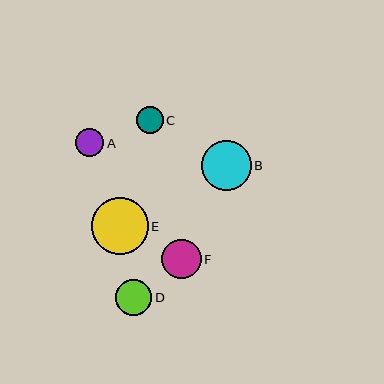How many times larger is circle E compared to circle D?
Circle E is approximately 1.6 times the size of circle D.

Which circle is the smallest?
Circle C is the smallest with a size of approximately 27 pixels.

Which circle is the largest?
Circle E is the largest with a size of approximately 57 pixels.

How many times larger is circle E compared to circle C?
Circle E is approximately 2.1 times the size of circle C.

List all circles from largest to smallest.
From largest to smallest: E, B, F, D, A, C.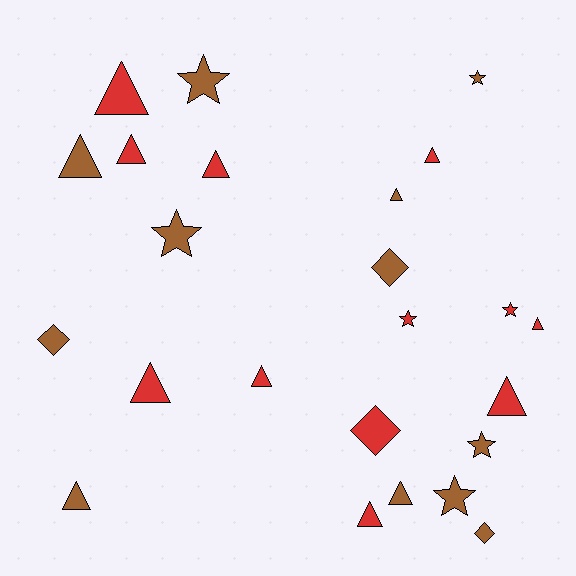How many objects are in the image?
There are 24 objects.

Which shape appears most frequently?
Triangle, with 13 objects.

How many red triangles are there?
There are 9 red triangles.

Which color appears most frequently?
Brown, with 12 objects.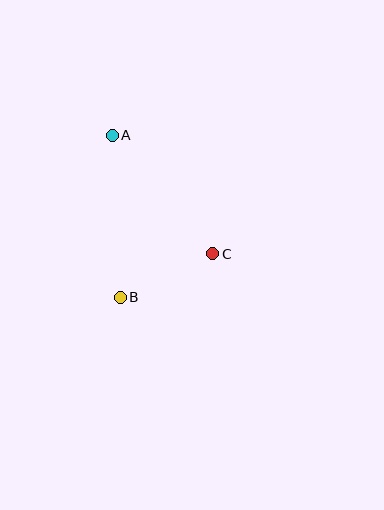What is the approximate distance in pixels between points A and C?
The distance between A and C is approximately 155 pixels.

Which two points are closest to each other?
Points B and C are closest to each other.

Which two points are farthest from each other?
Points A and B are farthest from each other.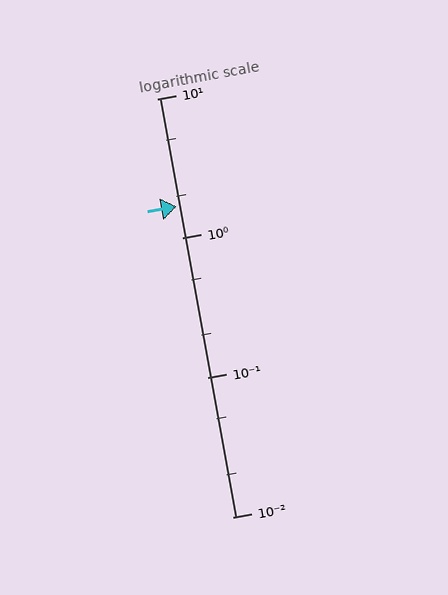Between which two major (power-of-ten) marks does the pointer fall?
The pointer is between 1 and 10.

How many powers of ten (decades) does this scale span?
The scale spans 3 decades, from 0.01 to 10.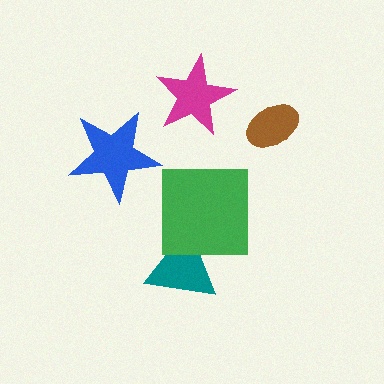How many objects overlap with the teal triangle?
1 object overlaps with the teal triangle.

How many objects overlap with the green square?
1 object overlaps with the green square.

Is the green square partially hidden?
No, no other shape covers it.